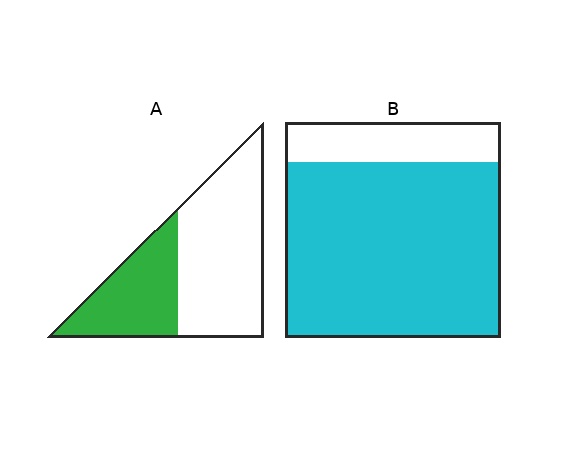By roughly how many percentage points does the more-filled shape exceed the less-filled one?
By roughly 45 percentage points (B over A).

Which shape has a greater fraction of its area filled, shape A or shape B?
Shape B.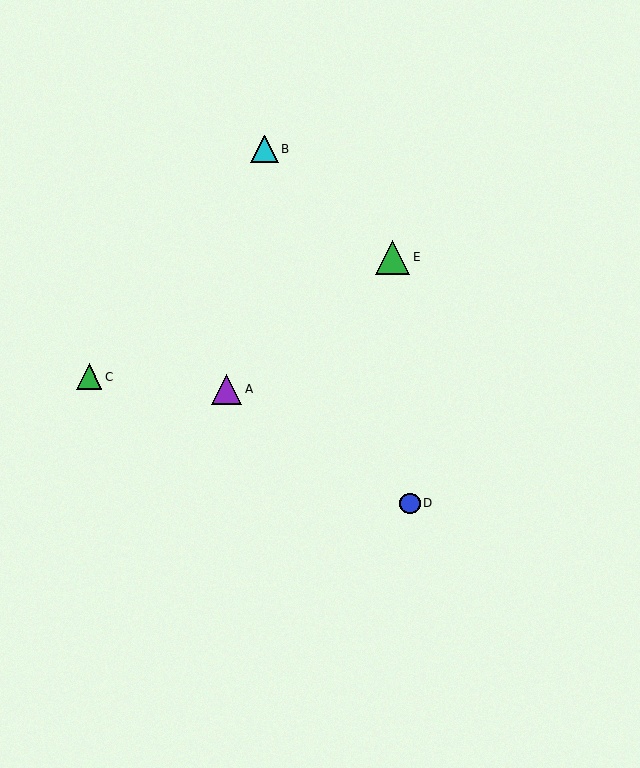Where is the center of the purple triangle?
The center of the purple triangle is at (226, 389).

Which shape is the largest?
The green triangle (labeled E) is the largest.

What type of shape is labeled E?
Shape E is a green triangle.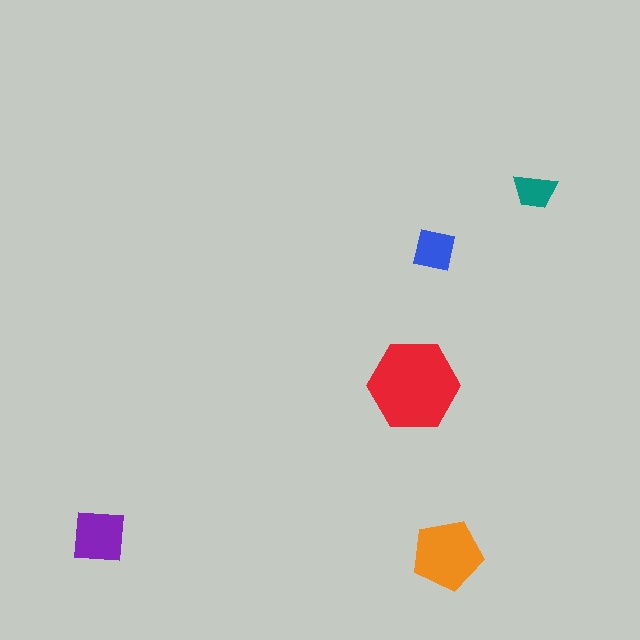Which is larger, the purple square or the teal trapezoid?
The purple square.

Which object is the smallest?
The teal trapezoid.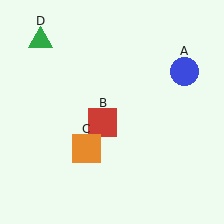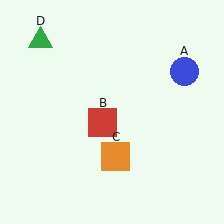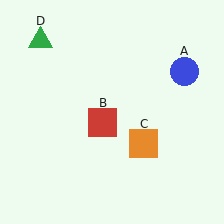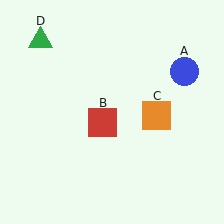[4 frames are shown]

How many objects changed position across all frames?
1 object changed position: orange square (object C).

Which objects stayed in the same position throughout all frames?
Blue circle (object A) and red square (object B) and green triangle (object D) remained stationary.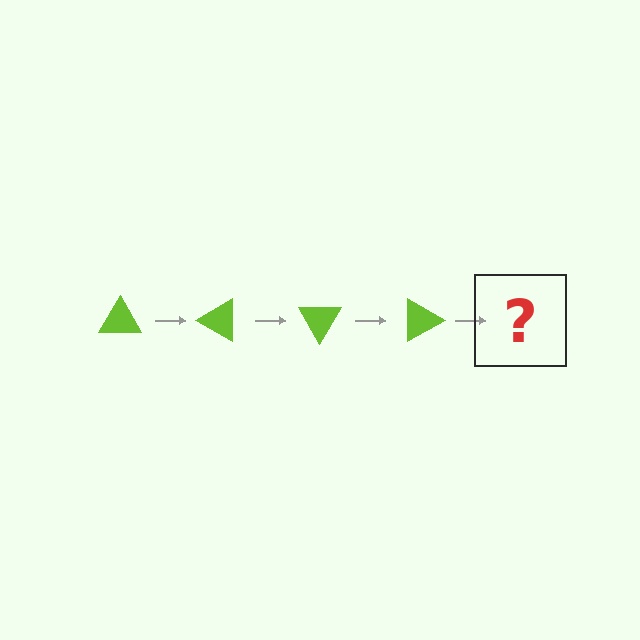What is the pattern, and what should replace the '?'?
The pattern is that the triangle rotates 30 degrees each step. The '?' should be a lime triangle rotated 120 degrees.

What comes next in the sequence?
The next element should be a lime triangle rotated 120 degrees.